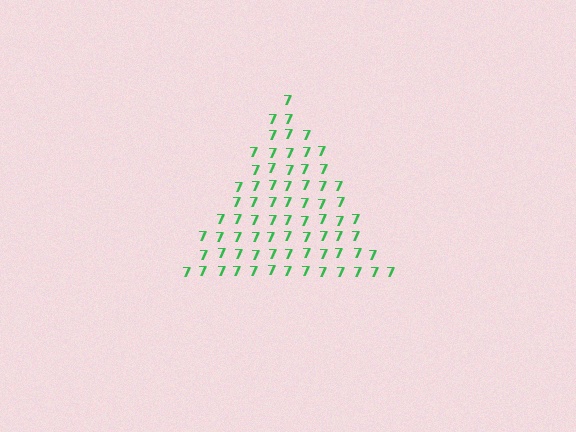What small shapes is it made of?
It is made of small digit 7's.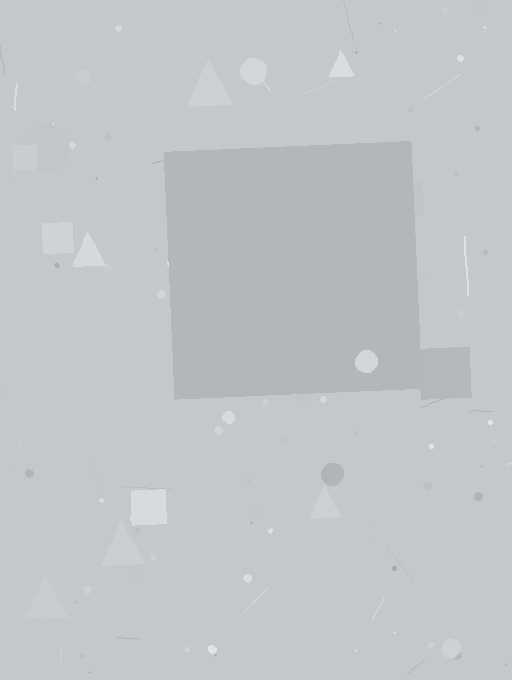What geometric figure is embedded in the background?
A square is embedded in the background.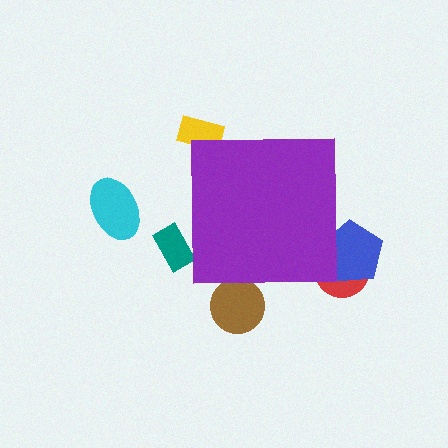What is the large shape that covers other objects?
A purple square.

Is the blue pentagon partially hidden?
Yes, the blue pentagon is partially hidden behind the purple square.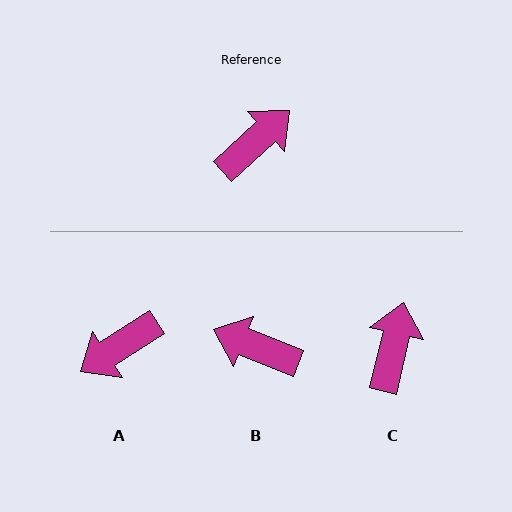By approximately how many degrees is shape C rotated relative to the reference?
Approximately 35 degrees counter-clockwise.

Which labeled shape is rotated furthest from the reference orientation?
A, about 171 degrees away.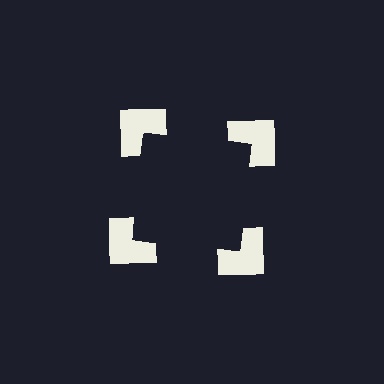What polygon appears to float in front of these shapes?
An illusory square — its edges are inferred from the aligned wedge cuts in the notched squares, not physically drawn.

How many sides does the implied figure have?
4 sides.